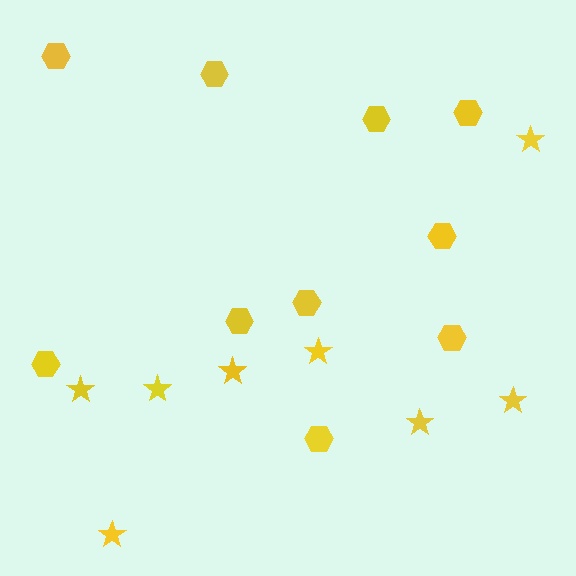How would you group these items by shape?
There are 2 groups: one group of stars (8) and one group of hexagons (10).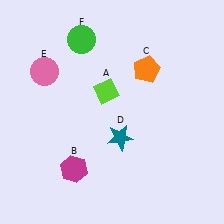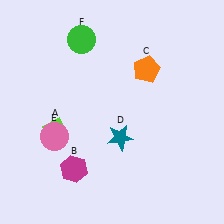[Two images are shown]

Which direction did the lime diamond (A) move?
The lime diamond (A) moved left.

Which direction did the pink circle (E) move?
The pink circle (E) moved down.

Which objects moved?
The objects that moved are: the lime diamond (A), the pink circle (E).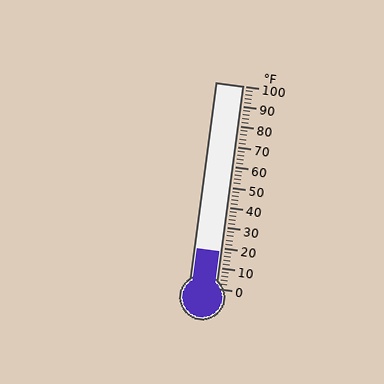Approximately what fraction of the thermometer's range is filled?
The thermometer is filled to approximately 20% of its range.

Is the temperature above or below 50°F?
The temperature is below 50°F.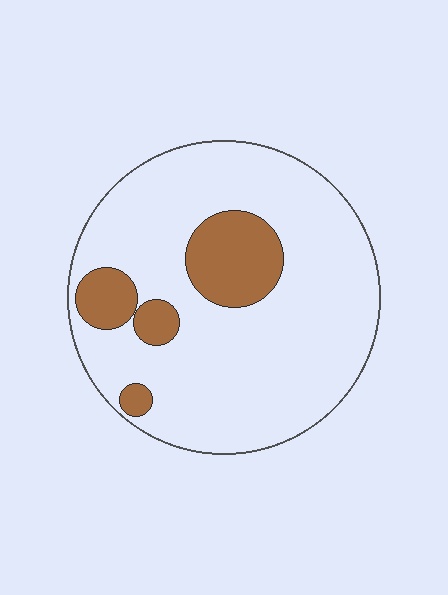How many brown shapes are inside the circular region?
4.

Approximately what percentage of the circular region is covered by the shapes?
Approximately 15%.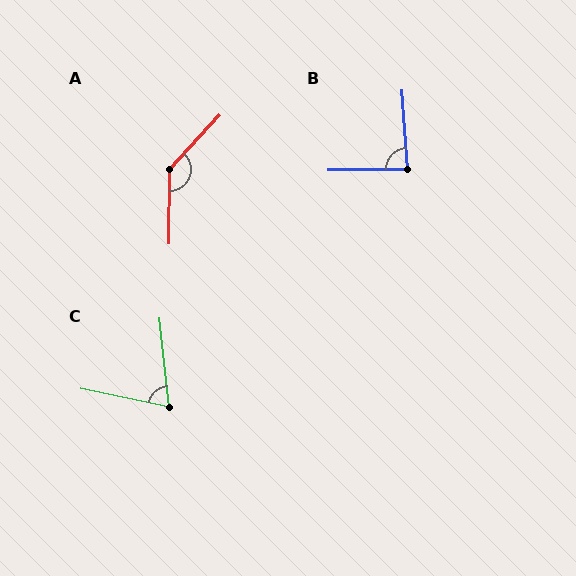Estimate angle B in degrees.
Approximately 86 degrees.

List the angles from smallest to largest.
C (73°), B (86°), A (137°).